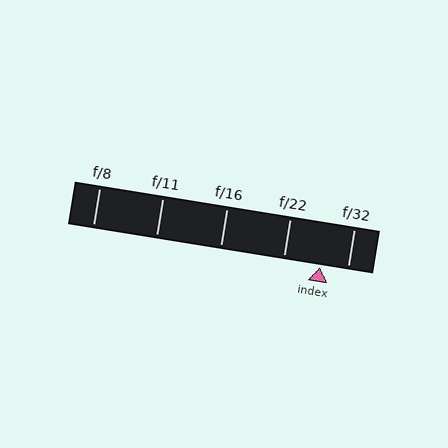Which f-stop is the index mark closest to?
The index mark is closest to f/32.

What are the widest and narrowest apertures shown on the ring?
The widest aperture shown is f/8 and the narrowest is f/32.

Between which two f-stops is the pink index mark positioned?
The index mark is between f/22 and f/32.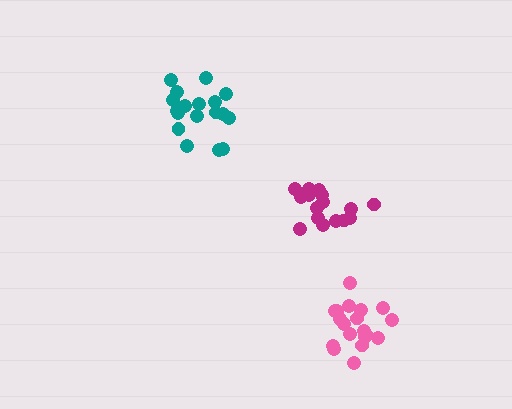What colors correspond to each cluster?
The clusters are colored: magenta, teal, pink.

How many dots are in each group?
Group 1: 16 dots, Group 2: 18 dots, Group 3: 19 dots (53 total).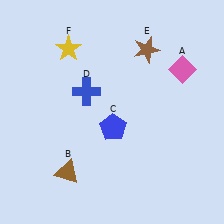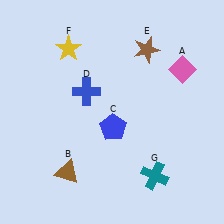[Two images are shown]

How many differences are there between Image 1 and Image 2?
There is 1 difference between the two images.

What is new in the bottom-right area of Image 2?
A teal cross (G) was added in the bottom-right area of Image 2.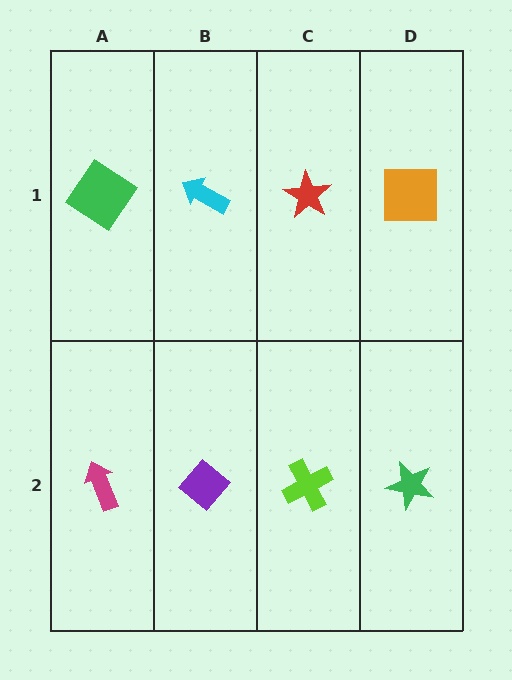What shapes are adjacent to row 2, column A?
A green diamond (row 1, column A), a purple diamond (row 2, column B).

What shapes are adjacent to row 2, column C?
A red star (row 1, column C), a purple diamond (row 2, column B), a green star (row 2, column D).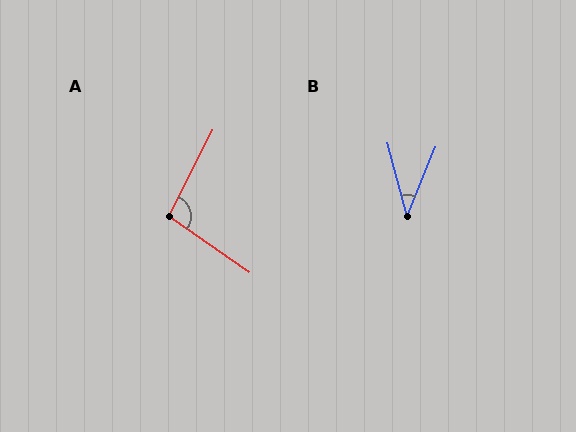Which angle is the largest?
A, at approximately 98 degrees.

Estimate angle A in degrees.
Approximately 98 degrees.